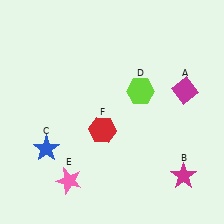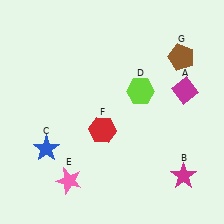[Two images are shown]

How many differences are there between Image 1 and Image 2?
There is 1 difference between the two images.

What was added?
A brown pentagon (G) was added in Image 2.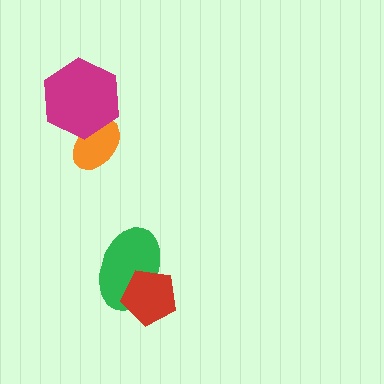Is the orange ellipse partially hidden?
Yes, it is partially covered by another shape.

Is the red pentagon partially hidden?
No, no other shape covers it.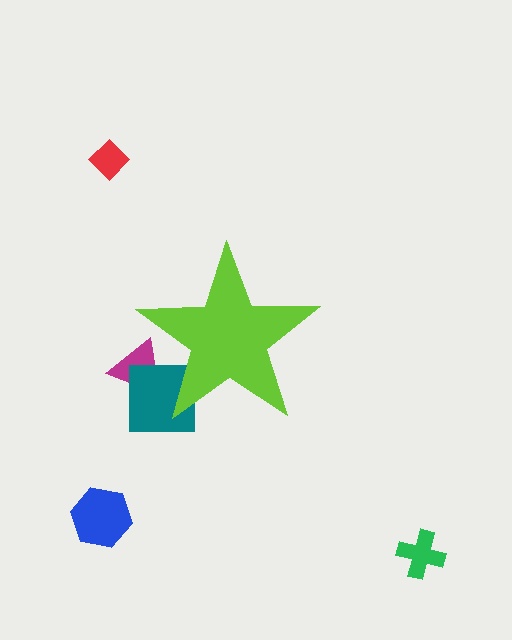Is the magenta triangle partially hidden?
Yes, the magenta triangle is partially hidden behind the lime star.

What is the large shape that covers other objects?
A lime star.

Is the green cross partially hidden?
No, the green cross is fully visible.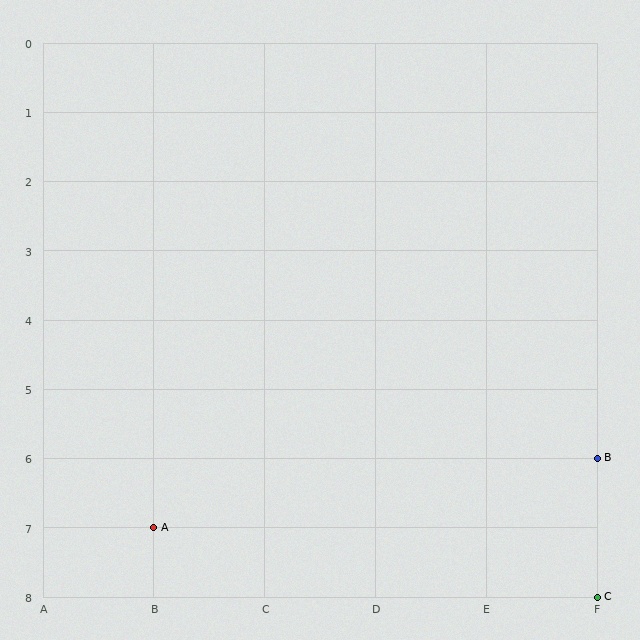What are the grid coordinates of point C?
Point C is at grid coordinates (F, 8).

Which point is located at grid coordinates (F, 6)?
Point B is at (F, 6).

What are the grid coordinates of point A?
Point A is at grid coordinates (B, 7).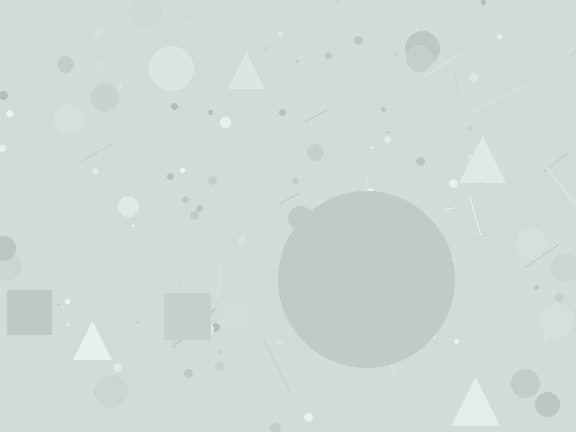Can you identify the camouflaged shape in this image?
The camouflaged shape is a circle.